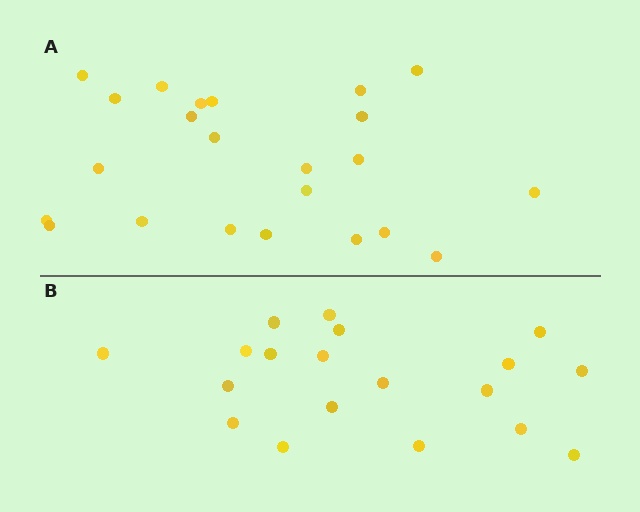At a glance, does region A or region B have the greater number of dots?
Region A (the top region) has more dots.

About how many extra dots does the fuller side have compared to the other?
Region A has about 4 more dots than region B.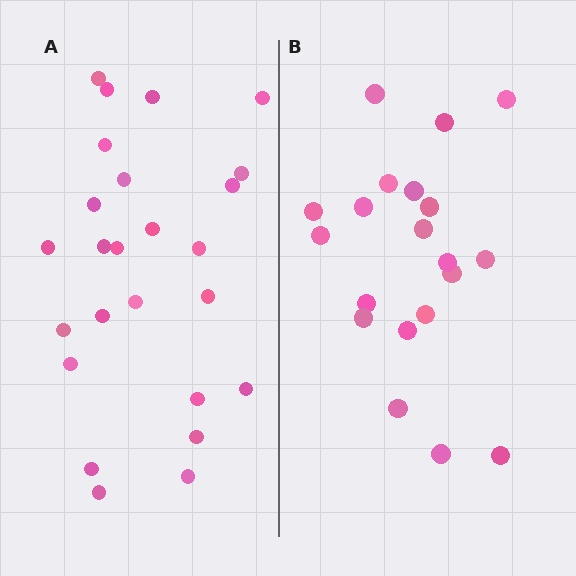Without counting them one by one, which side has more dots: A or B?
Region A (the left region) has more dots.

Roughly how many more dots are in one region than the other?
Region A has about 5 more dots than region B.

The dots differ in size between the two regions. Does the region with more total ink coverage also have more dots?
No. Region B has more total ink coverage because its dots are larger, but region A actually contains more individual dots. Total area can be misleading — the number of items is what matters here.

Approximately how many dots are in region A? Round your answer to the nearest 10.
About 20 dots. (The exact count is 25, which rounds to 20.)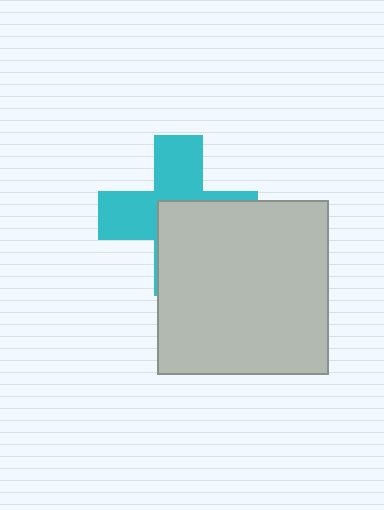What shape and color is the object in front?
The object in front is a light gray rectangle.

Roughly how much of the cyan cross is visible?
About half of it is visible (roughly 50%).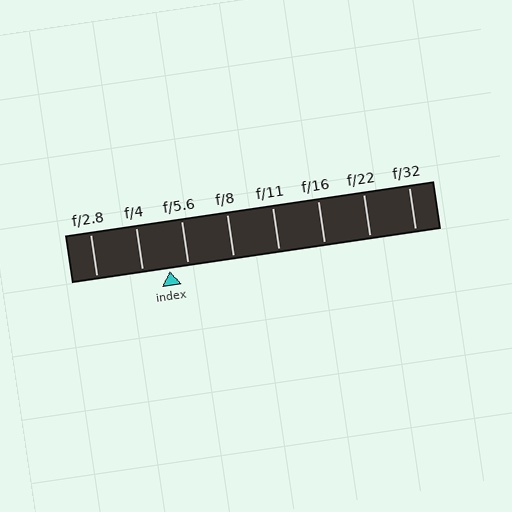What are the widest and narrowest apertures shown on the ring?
The widest aperture shown is f/2.8 and the narrowest is f/32.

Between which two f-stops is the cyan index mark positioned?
The index mark is between f/4 and f/5.6.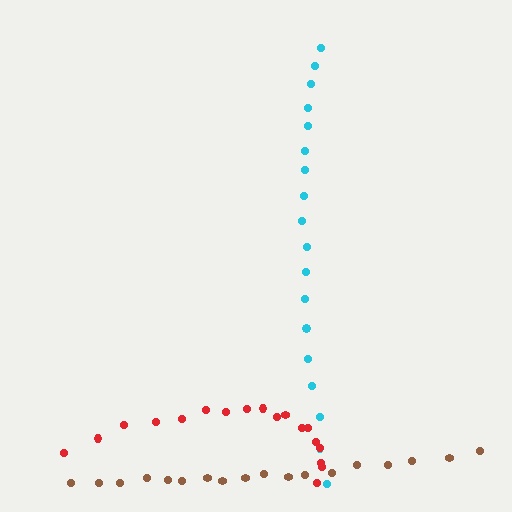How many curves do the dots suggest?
There are 3 distinct paths.